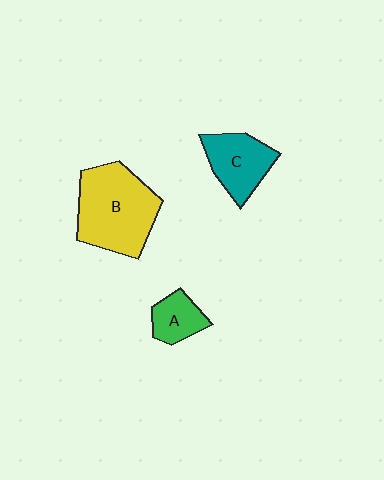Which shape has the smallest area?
Shape A (green).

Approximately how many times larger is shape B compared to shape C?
Approximately 1.7 times.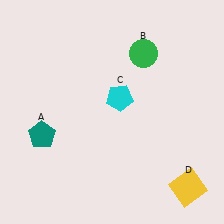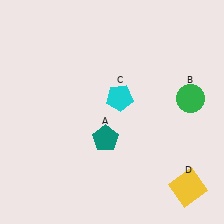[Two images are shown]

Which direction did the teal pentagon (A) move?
The teal pentagon (A) moved right.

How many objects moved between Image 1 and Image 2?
2 objects moved between the two images.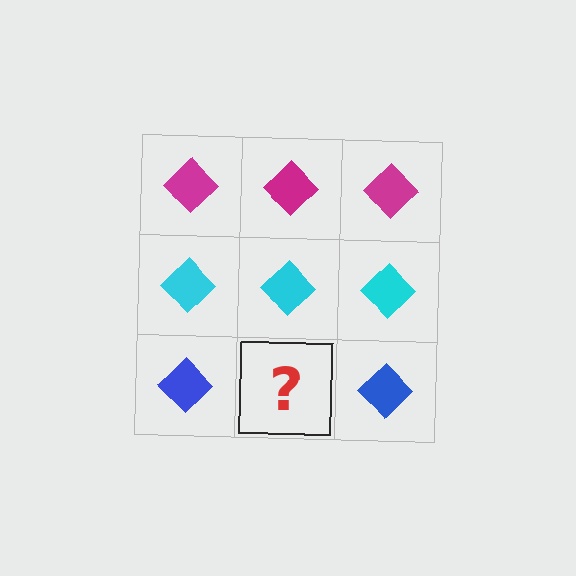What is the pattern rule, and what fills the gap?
The rule is that each row has a consistent color. The gap should be filled with a blue diamond.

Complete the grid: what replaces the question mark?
The question mark should be replaced with a blue diamond.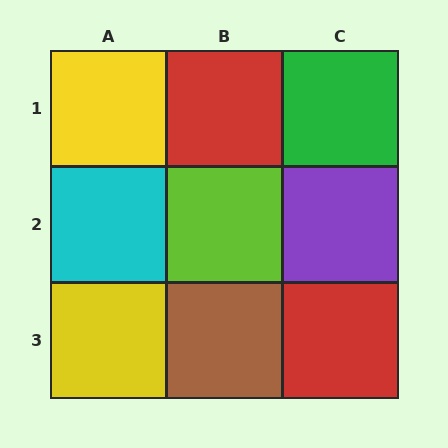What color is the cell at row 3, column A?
Yellow.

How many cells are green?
1 cell is green.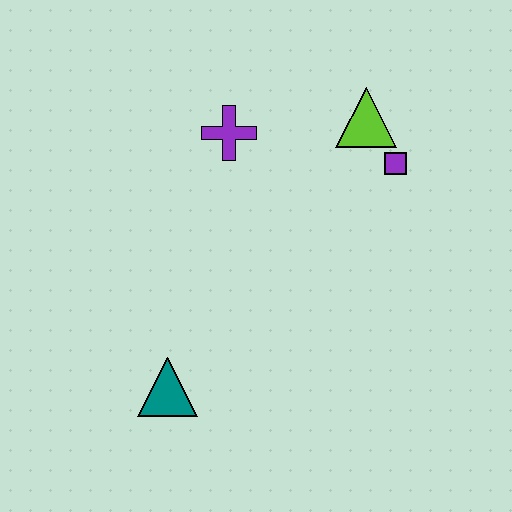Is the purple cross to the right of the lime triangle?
No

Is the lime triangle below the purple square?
No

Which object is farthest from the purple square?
The teal triangle is farthest from the purple square.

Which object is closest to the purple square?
The lime triangle is closest to the purple square.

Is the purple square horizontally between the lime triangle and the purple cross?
No